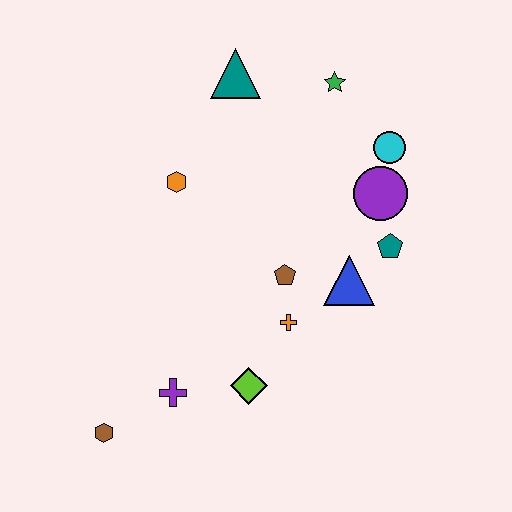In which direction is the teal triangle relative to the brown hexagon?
The teal triangle is above the brown hexagon.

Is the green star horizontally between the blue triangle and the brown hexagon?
Yes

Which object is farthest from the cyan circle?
The brown hexagon is farthest from the cyan circle.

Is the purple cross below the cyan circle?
Yes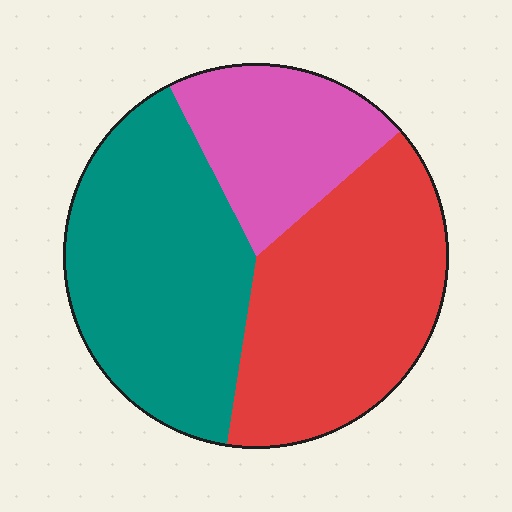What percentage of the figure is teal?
Teal takes up about two fifths (2/5) of the figure.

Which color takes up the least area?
Pink, at roughly 20%.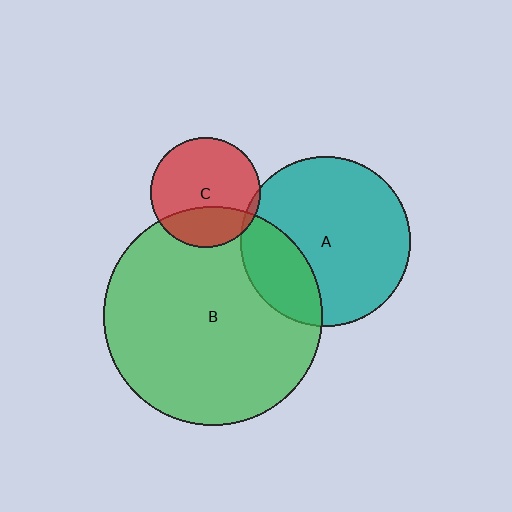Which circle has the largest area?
Circle B (green).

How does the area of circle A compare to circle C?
Approximately 2.4 times.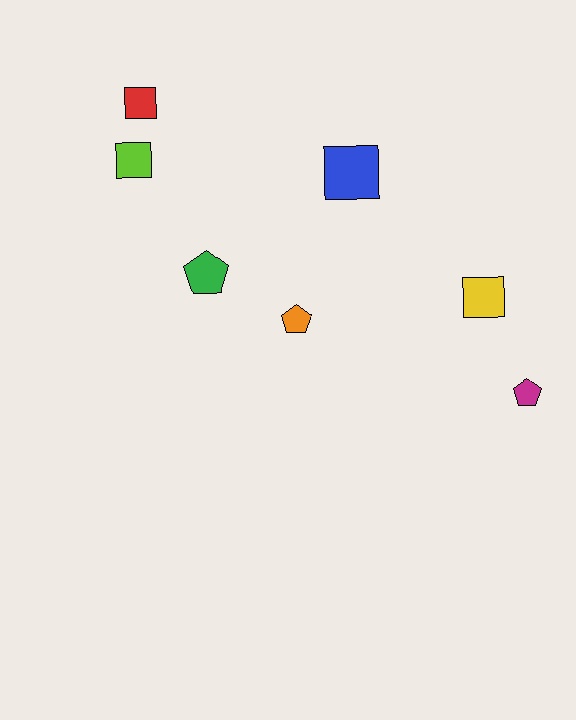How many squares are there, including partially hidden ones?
There are 4 squares.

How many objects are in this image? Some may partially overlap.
There are 7 objects.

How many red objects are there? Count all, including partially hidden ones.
There is 1 red object.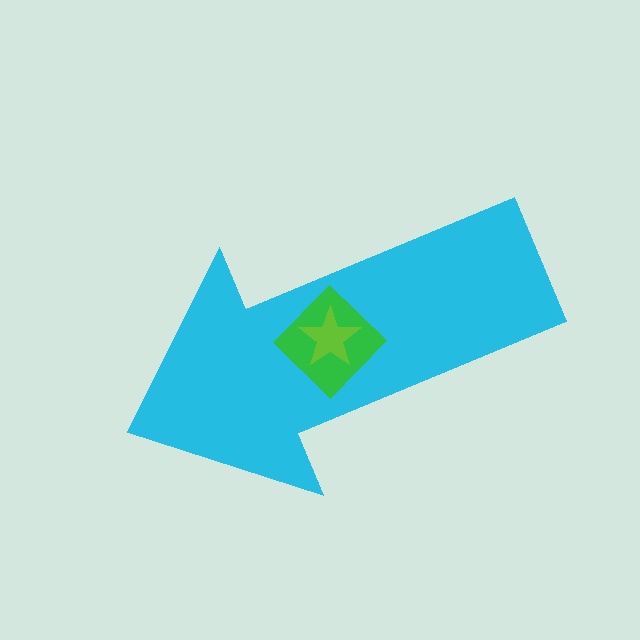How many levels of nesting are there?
3.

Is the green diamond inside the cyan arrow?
Yes.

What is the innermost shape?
The lime star.